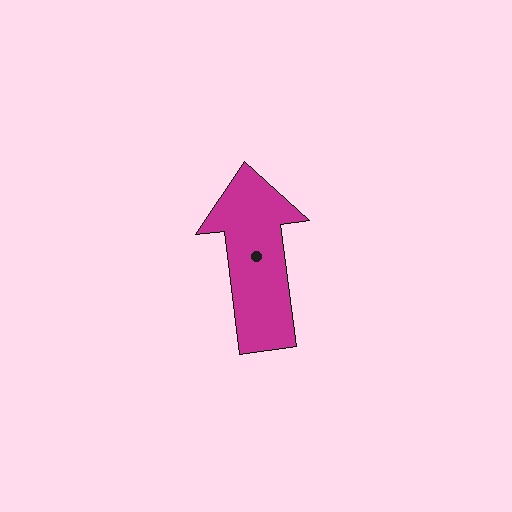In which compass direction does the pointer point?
North.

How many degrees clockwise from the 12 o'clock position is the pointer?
Approximately 353 degrees.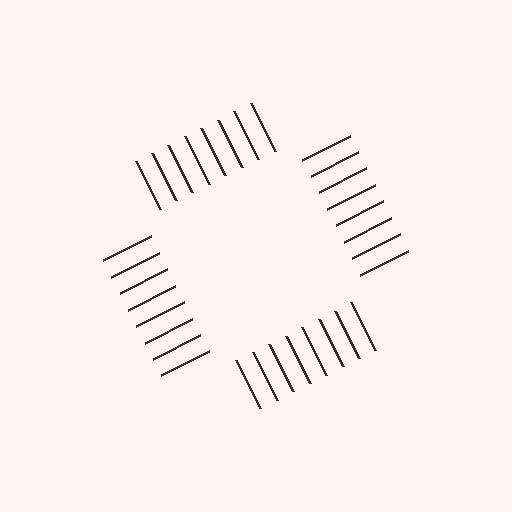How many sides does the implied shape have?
4 sides — the line-ends trace a square.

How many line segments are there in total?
32 — 8 along each of the 4 edges.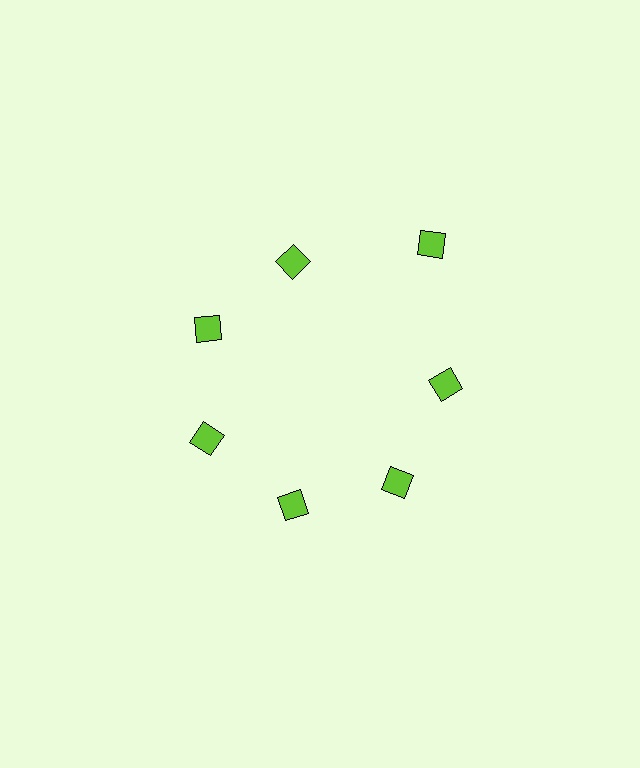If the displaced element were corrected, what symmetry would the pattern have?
It would have 7-fold rotational symmetry — the pattern would map onto itself every 51 degrees.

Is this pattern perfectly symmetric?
No. The 7 lime diamonds are arranged in a ring, but one element near the 1 o'clock position is pushed outward from the center, breaking the 7-fold rotational symmetry.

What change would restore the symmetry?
The symmetry would be restored by moving it inward, back onto the ring so that all 7 diamonds sit at equal angles and equal distance from the center.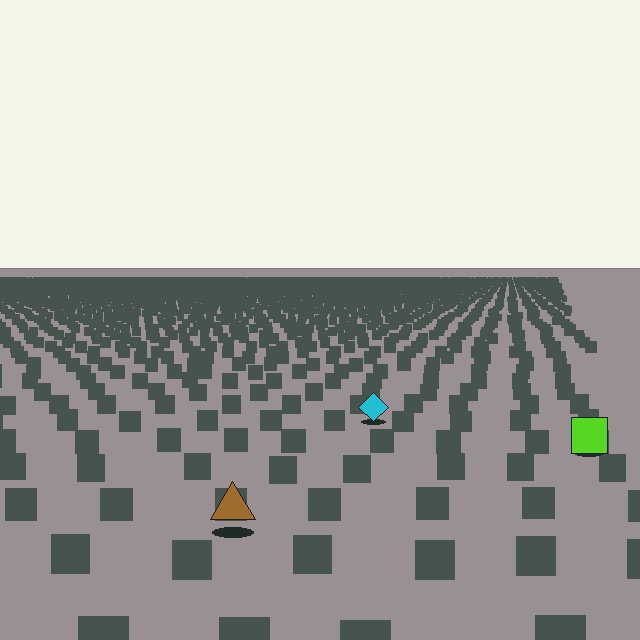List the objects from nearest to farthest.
From nearest to farthest: the brown triangle, the lime square, the cyan diamond.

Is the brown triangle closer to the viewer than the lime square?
Yes. The brown triangle is closer — you can tell from the texture gradient: the ground texture is coarser near it.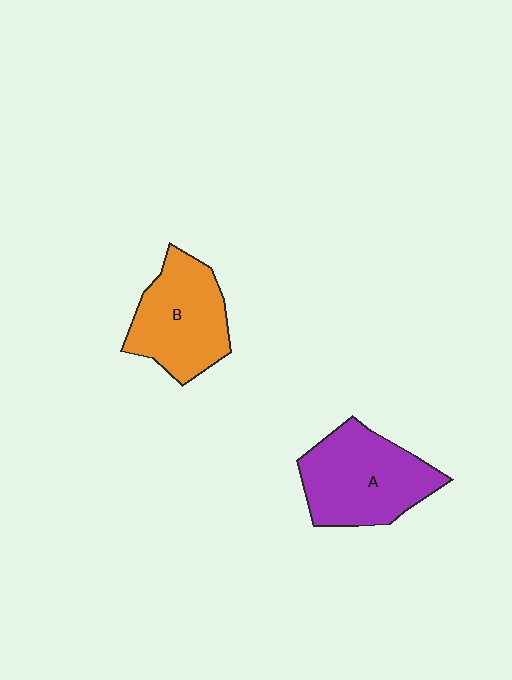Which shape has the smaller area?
Shape B (orange).